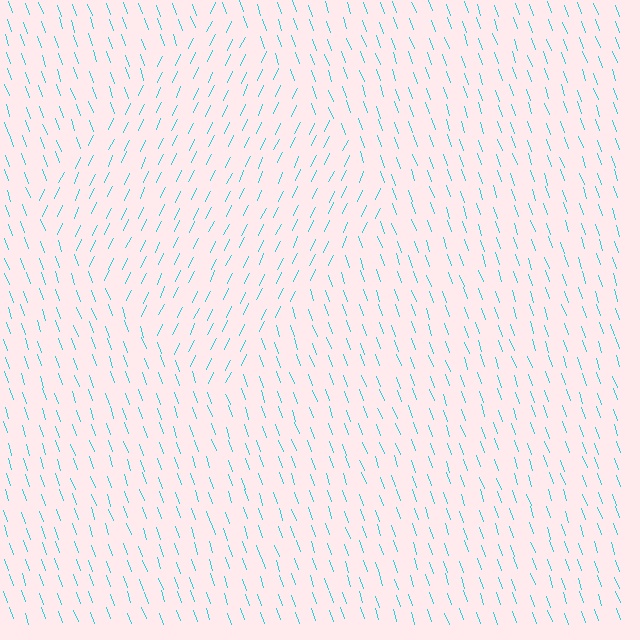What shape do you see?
I see a diamond.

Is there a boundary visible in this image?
Yes, there is a texture boundary formed by a change in line orientation.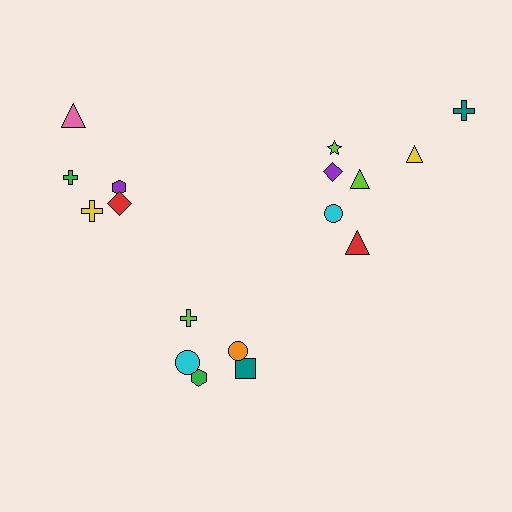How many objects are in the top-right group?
There are 7 objects.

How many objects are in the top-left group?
There are 5 objects.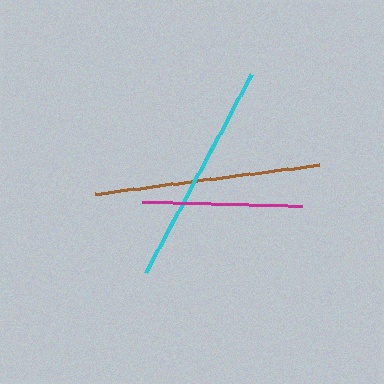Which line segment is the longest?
The brown line is the longest at approximately 226 pixels.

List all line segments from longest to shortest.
From longest to shortest: brown, cyan, magenta.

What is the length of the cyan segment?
The cyan segment is approximately 225 pixels long.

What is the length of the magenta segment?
The magenta segment is approximately 160 pixels long.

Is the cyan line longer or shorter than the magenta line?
The cyan line is longer than the magenta line.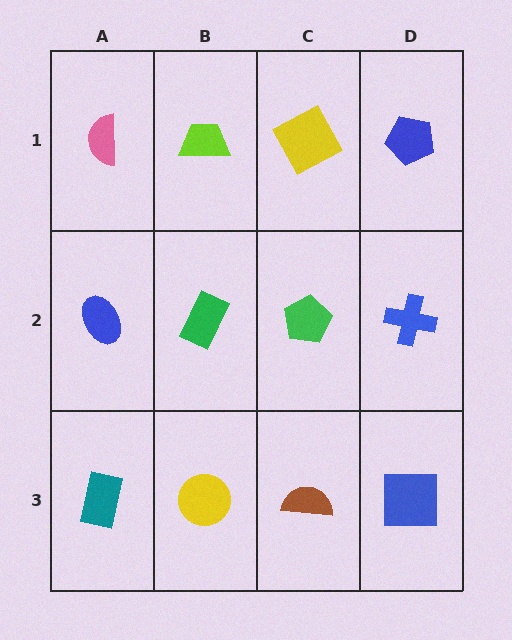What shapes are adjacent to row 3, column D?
A blue cross (row 2, column D), a brown semicircle (row 3, column C).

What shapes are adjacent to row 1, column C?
A green pentagon (row 2, column C), a lime trapezoid (row 1, column B), a blue pentagon (row 1, column D).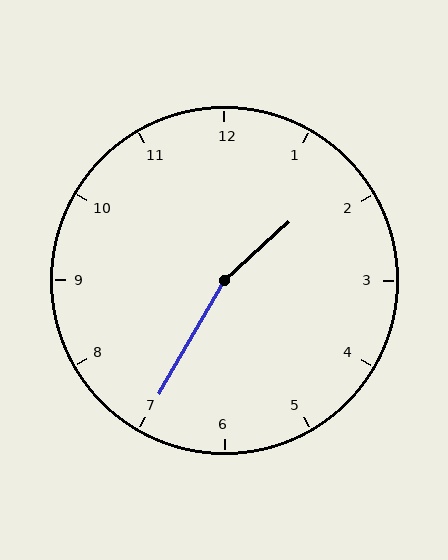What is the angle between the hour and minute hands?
Approximately 162 degrees.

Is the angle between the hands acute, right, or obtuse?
It is obtuse.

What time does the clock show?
1:35.